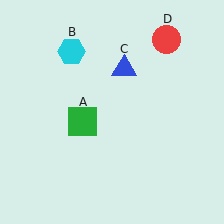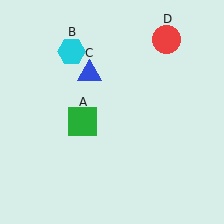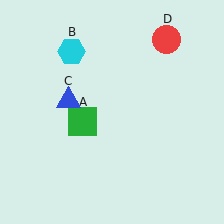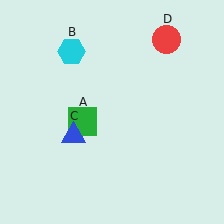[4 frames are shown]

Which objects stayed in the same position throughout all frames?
Green square (object A) and cyan hexagon (object B) and red circle (object D) remained stationary.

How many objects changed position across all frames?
1 object changed position: blue triangle (object C).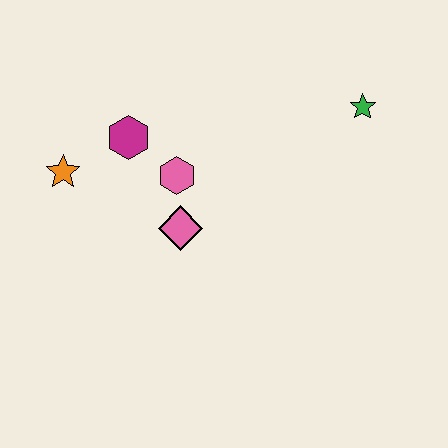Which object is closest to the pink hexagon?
The pink diamond is closest to the pink hexagon.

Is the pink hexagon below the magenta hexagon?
Yes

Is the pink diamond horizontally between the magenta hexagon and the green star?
Yes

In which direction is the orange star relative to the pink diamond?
The orange star is to the left of the pink diamond.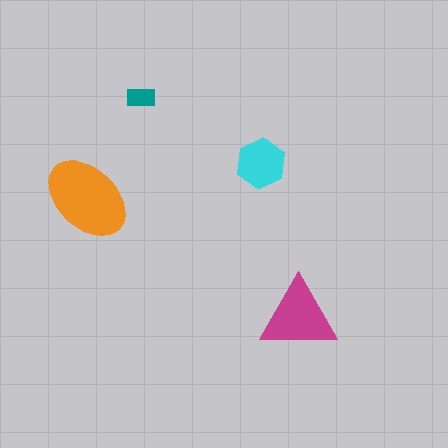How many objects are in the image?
There are 4 objects in the image.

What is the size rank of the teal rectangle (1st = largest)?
4th.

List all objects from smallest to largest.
The teal rectangle, the cyan hexagon, the magenta triangle, the orange ellipse.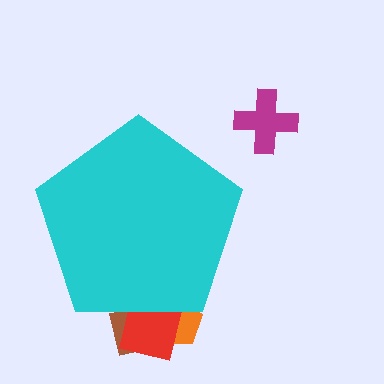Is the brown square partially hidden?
Yes, the brown square is partially hidden behind the cyan pentagon.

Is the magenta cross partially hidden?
No, the magenta cross is fully visible.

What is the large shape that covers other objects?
A cyan pentagon.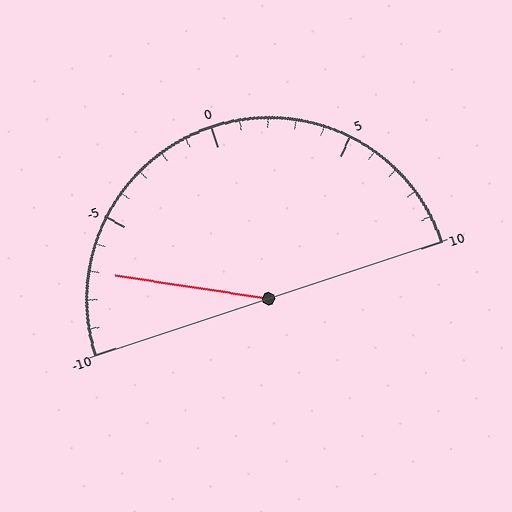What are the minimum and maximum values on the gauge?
The gauge ranges from -10 to 10.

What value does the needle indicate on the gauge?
The needle indicates approximately -7.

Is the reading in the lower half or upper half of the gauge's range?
The reading is in the lower half of the range (-10 to 10).